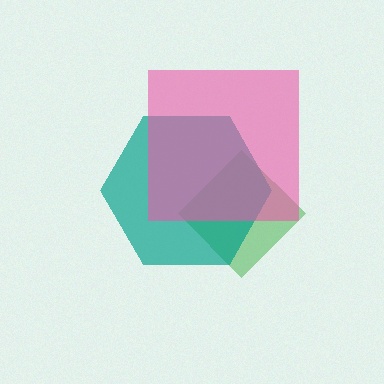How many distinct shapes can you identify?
There are 3 distinct shapes: a green diamond, a teal hexagon, a pink square.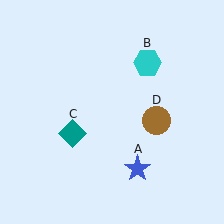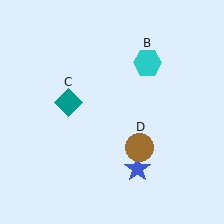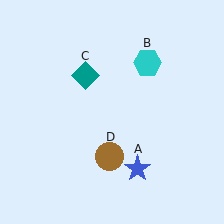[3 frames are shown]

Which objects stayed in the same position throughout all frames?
Blue star (object A) and cyan hexagon (object B) remained stationary.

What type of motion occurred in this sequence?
The teal diamond (object C), brown circle (object D) rotated clockwise around the center of the scene.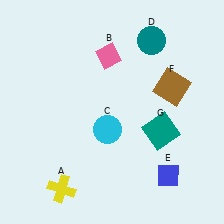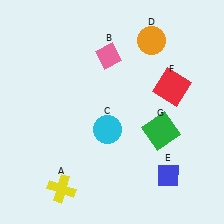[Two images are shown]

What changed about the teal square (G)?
In Image 1, G is teal. In Image 2, it changed to green.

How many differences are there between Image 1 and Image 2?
There are 3 differences between the two images.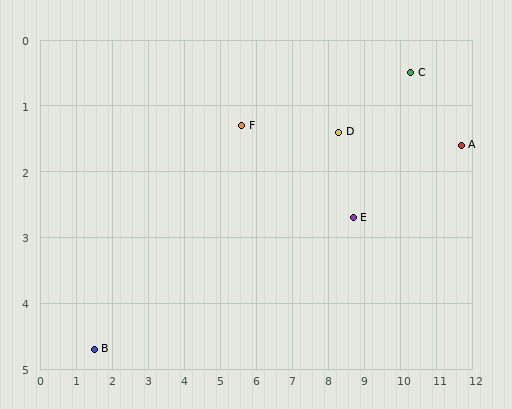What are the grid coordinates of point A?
Point A is at approximately (11.7, 1.6).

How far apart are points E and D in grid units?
Points E and D are about 1.4 grid units apart.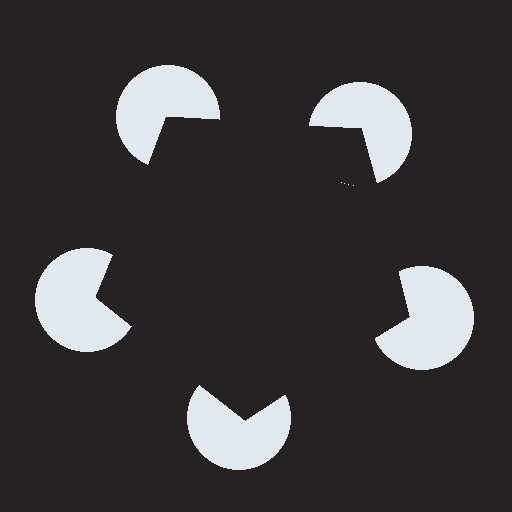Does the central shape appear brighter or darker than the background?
It typically appears slightly darker than the background, even though no actual brightness change is drawn.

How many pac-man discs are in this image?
There are 5 — one at each vertex of the illusory pentagon.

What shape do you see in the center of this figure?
An illusory pentagon — its edges are inferred from the aligned wedge cuts in the pac-man discs, not physically drawn.